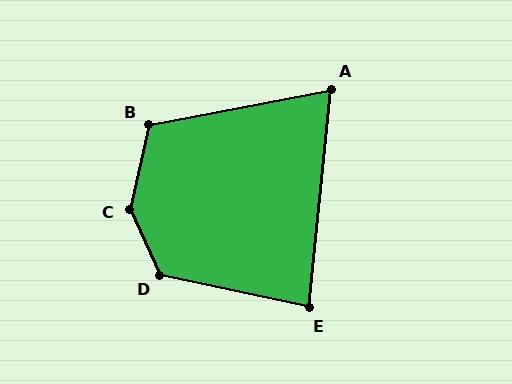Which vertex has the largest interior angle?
C, at approximately 143 degrees.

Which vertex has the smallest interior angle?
A, at approximately 74 degrees.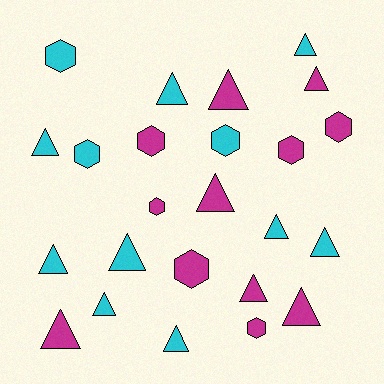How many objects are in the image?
There are 24 objects.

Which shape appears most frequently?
Triangle, with 15 objects.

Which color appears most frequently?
Magenta, with 12 objects.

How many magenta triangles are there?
There are 6 magenta triangles.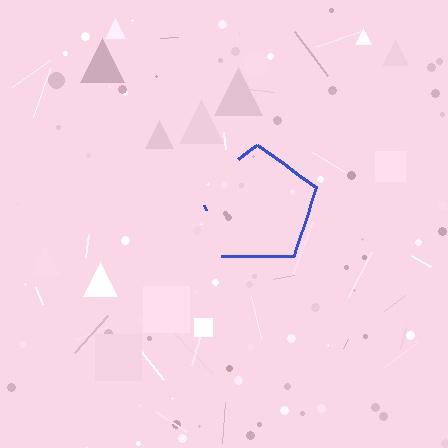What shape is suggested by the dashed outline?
The dashed outline suggests a pentagon.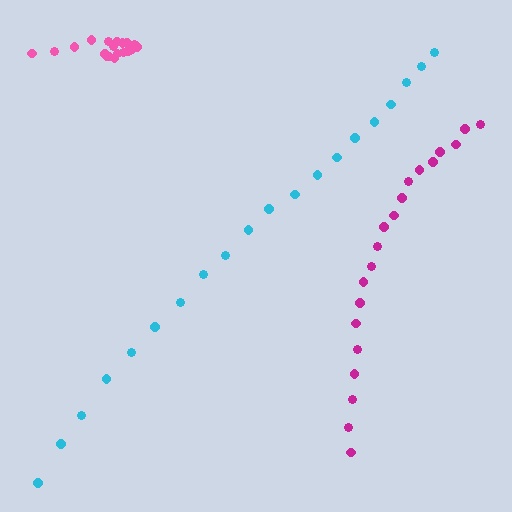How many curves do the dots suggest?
There are 3 distinct paths.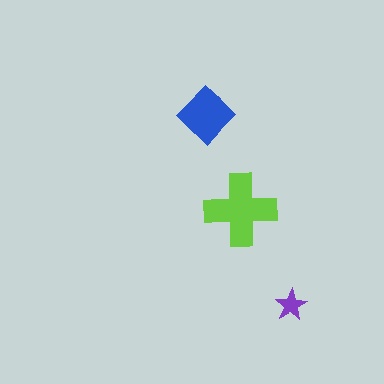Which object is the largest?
The lime cross.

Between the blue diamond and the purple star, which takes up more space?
The blue diamond.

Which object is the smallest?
The purple star.